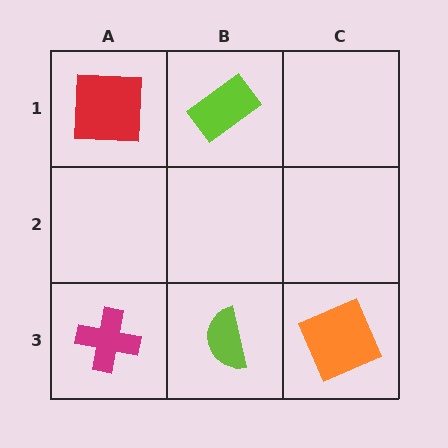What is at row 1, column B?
A lime rectangle.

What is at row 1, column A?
A red square.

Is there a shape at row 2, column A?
No, that cell is empty.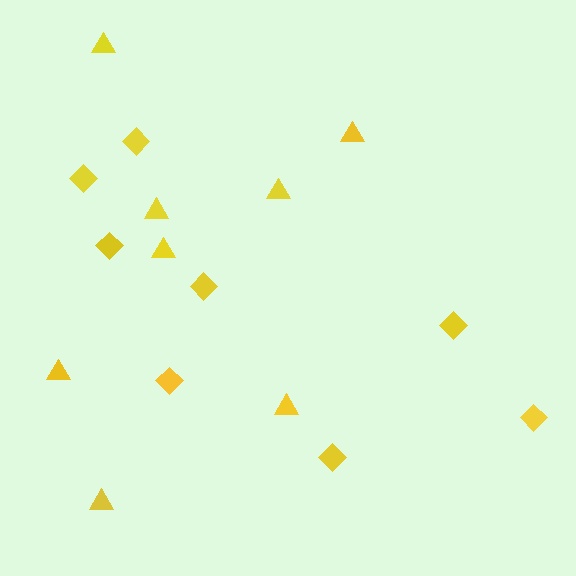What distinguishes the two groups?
There are 2 groups: one group of diamonds (8) and one group of triangles (8).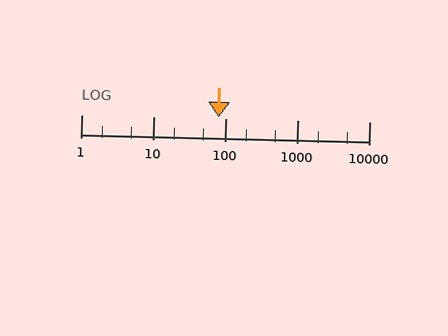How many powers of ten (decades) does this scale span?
The scale spans 4 decades, from 1 to 10000.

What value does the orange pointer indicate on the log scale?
The pointer indicates approximately 81.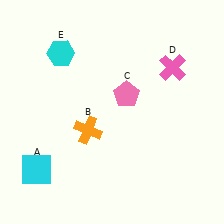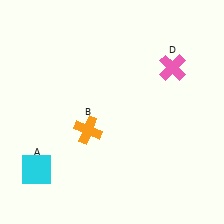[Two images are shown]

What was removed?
The cyan hexagon (E), the pink pentagon (C) were removed in Image 2.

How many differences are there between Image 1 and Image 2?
There are 2 differences between the two images.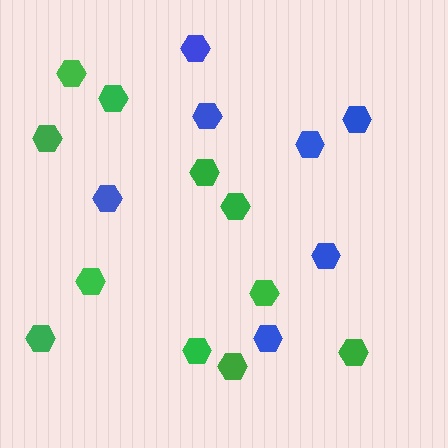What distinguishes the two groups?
There are 2 groups: one group of green hexagons (11) and one group of blue hexagons (7).